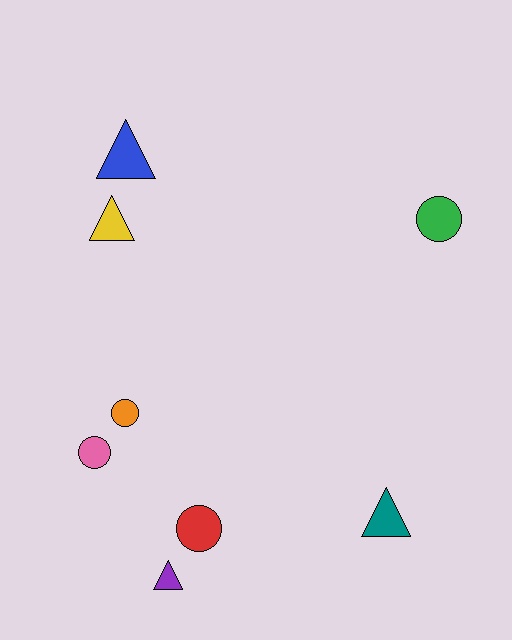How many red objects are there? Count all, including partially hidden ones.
There is 1 red object.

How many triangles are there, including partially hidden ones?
There are 4 triangles.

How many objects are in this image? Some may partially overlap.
There are 8 objects.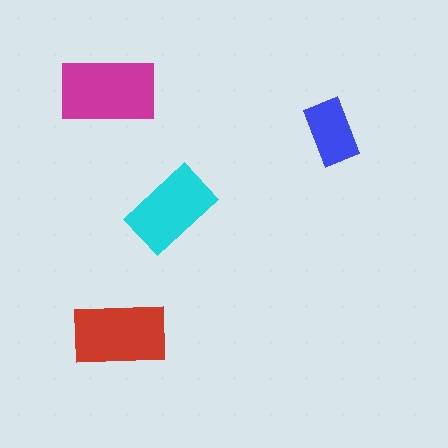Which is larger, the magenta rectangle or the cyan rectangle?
The magenta one.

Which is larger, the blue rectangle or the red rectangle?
The red one.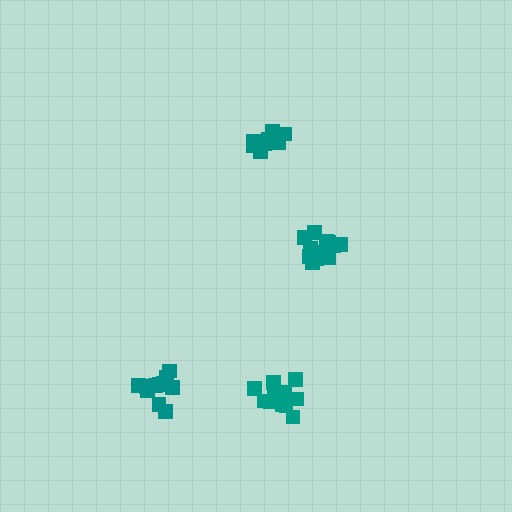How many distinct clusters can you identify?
There are 4 distinct clusters.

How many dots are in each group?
Group 1: 15 dots, Group 2: 12 dots, Group 3: 16 dots, Group 4: 12 dots (55 total).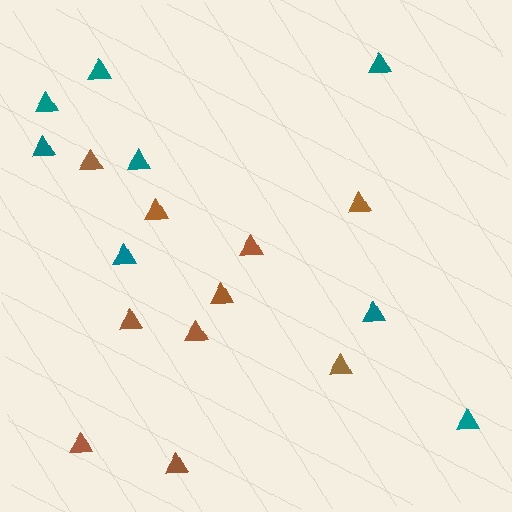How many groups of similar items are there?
There are 2 groups: one group of brown triangles (10) and one group of teal triangles (8).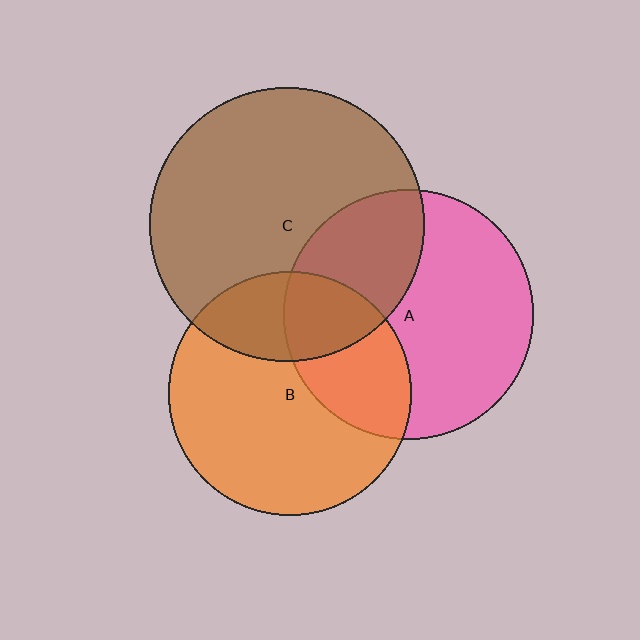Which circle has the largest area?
Circle C (brown).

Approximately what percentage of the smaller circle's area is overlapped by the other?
Approximately 30%.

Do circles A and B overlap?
Yes.